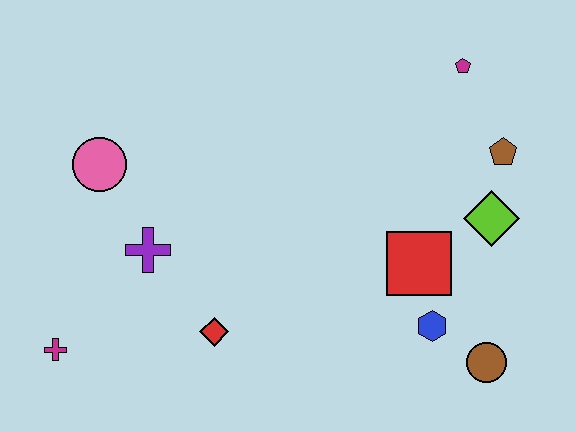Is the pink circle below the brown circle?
No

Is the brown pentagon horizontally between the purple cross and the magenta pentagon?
No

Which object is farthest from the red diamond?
The magenta pentagon is farthest from the red diamond.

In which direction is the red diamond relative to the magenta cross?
The red diamond is to the right of the magenta cross.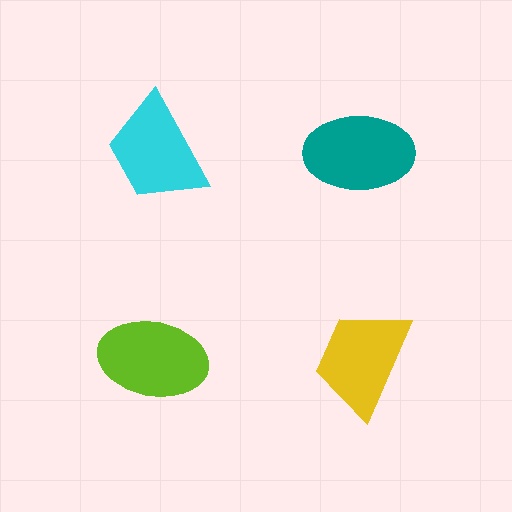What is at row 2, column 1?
A lime ellipse.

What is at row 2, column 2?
A yellow trapezoid.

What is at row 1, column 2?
A teal ellipse.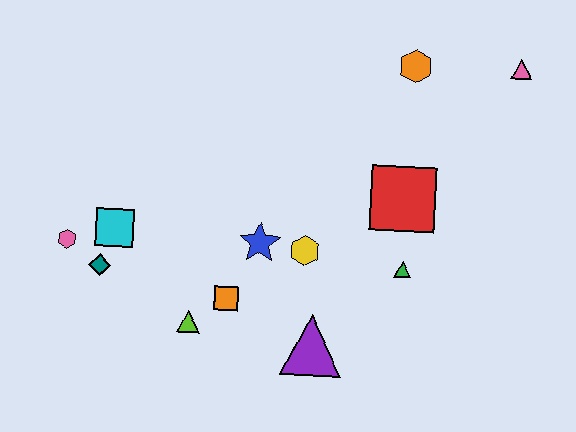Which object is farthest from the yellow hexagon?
The pink triangle is farthest from the yellow hexagon.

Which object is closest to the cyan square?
The teal diamond is closest to the cyan square.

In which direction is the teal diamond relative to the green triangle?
The teal diamond is to the left of the green triangle.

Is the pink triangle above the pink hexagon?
Yes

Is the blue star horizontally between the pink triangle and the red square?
No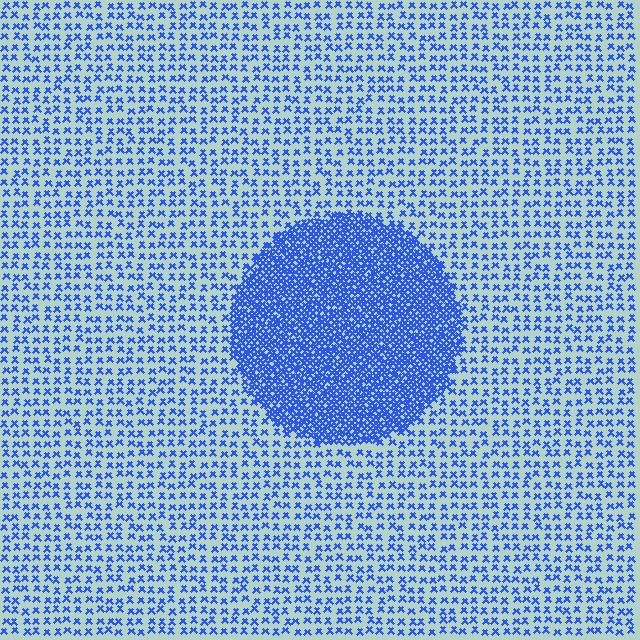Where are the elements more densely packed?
The elements are more densely packed inside the circle boundary.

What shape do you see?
I see a circle.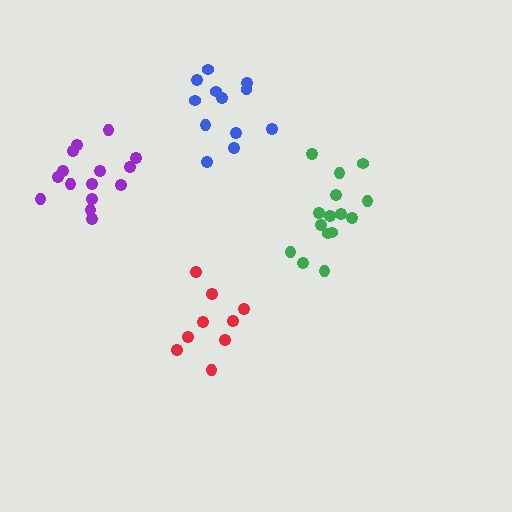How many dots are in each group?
Group 1: 15 dots, Group 2: 15 dots, Group 3: 12 dots, Group 4: 9 dots (51 total).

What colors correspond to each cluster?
The clusters are colored: green, purple, blue, red.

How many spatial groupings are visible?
There are 4 spatial groupings.